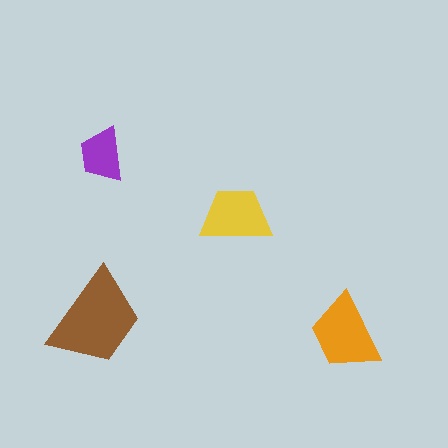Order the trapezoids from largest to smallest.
the brown one, the orange one, the yellow one, the purple one.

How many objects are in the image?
There are 4 objects in the image.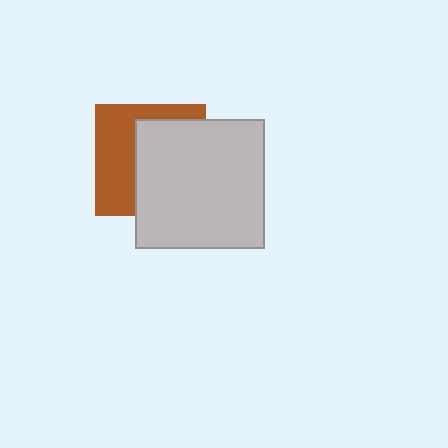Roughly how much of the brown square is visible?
About half of it is visible (roughly 45%).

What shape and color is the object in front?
The object in front is a light gray square.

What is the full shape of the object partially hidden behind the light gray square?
The partially hidden object is a brown square.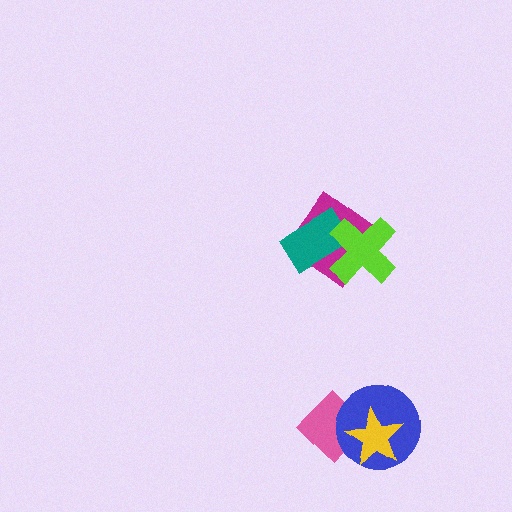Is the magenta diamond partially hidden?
Yes, it is partially covered by another shape.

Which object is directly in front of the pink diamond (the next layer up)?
The blue circle is directly in front of the pink diamond.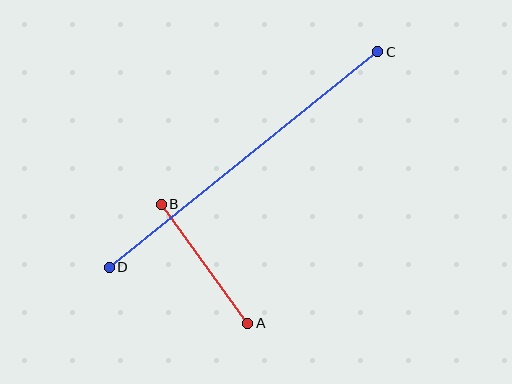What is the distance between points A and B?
The distance is approximately 147 pixels.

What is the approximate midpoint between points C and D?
The midpoint is at approximately (244, 159) pixels.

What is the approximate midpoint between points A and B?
The midpoint is at approximately (204, 264) pixels.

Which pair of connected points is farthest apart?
Points C and D are farthest apart.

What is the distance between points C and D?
The distance is approximately 345 pixels.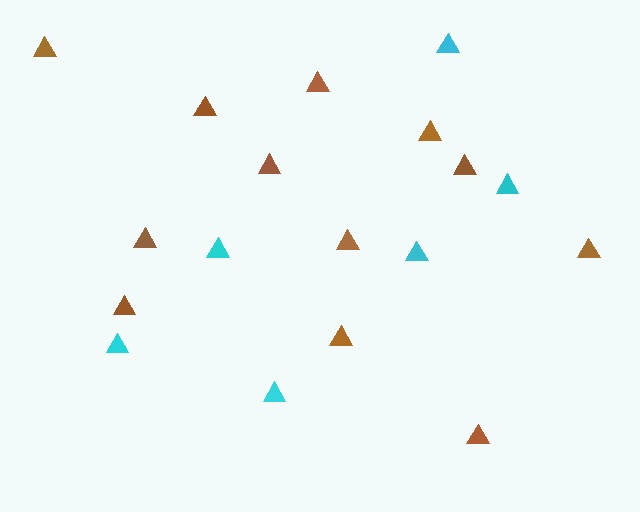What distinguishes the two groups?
There are 2 groups: one group of cyan triangles (6) and one group of brown triangles (12).